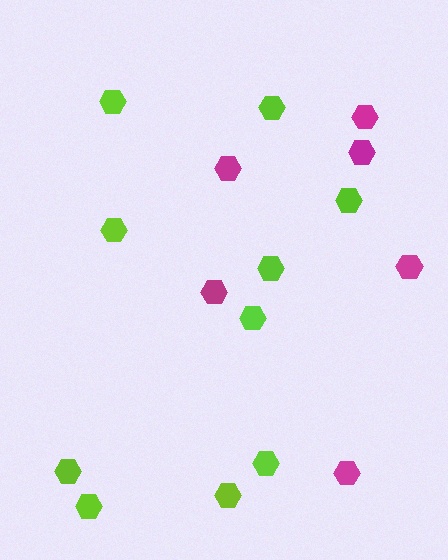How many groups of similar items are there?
There are 2 groups: one group of magenta hexagons (6) and one group of lime hexagons (10).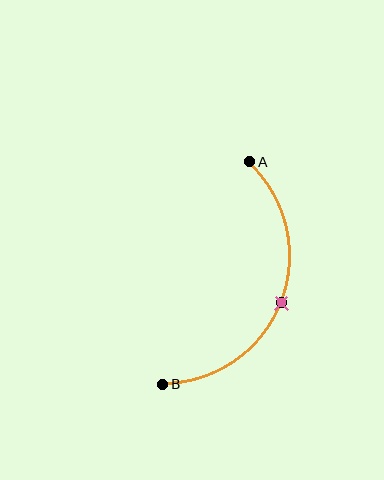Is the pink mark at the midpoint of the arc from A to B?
Yes. The pink mark lies on the arc at equal arc-length from both A and B — it is the arc midpoint.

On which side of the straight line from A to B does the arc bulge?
The arc bulges to the right of the straight line connecting A and B.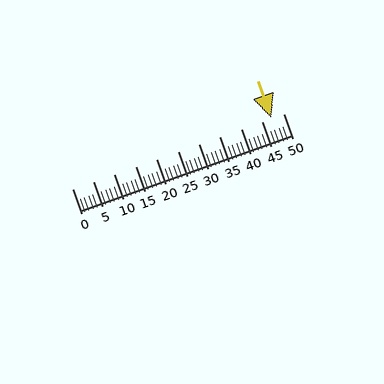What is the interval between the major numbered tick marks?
The major tick marks are spaced 5 units apart.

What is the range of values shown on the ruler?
The ruler shows values from 0 to 50.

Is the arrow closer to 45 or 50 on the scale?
The arrow is closer to 45.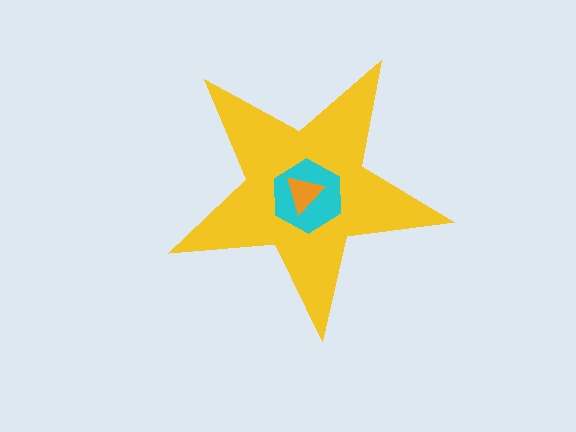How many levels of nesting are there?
3.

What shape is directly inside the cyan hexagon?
The orange triangle.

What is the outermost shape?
The yellow star.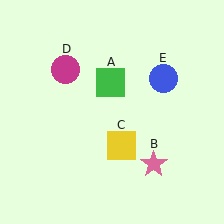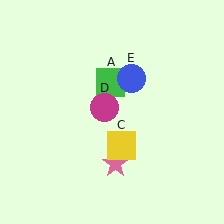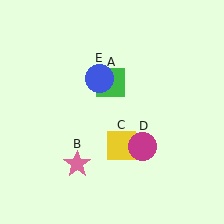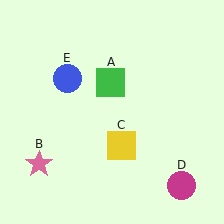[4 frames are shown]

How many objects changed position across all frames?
3 objects changed position: pink star (object B), magenta circle (object D), blue circle (object E).